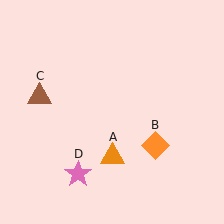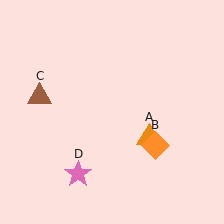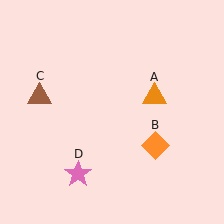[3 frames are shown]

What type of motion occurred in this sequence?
The orange triangle (object A) rotated counterclockwise around the center of the scene.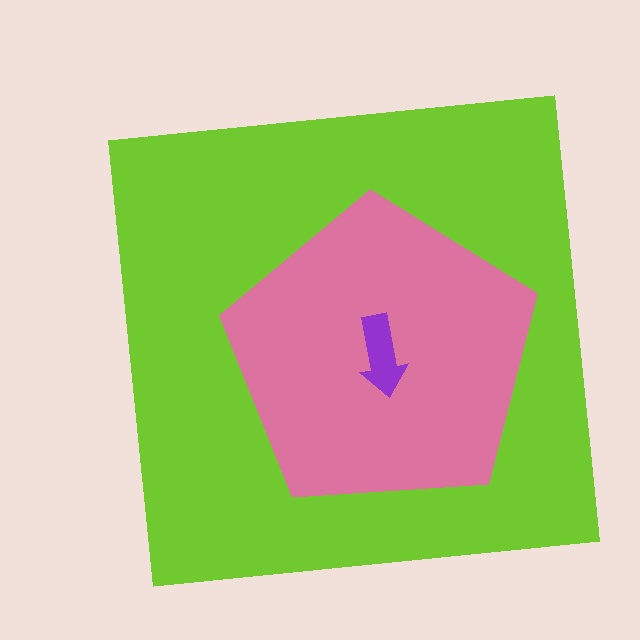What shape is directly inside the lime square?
The pink pentagon.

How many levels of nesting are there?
3.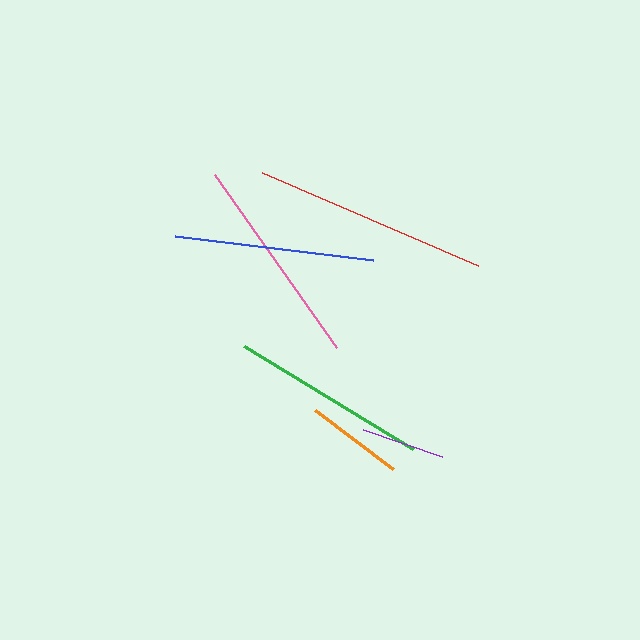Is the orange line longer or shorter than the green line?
The green line is longer than the orange line.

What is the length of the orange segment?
The orange segment is approximately 98 pixels long.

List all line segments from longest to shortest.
From longest to shortest: red, pink, blue, green, orange, purple.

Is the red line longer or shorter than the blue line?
The red line is longer than the blue line.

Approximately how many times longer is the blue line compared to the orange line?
The blue line is approximately 2.0 times the length of the orange line.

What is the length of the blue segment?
The blue segment is approximately 200 pixels long.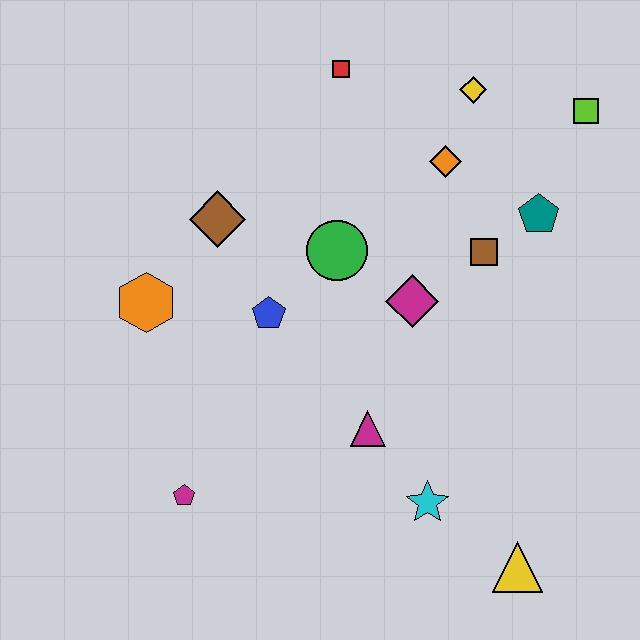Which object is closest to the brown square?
The teal pentagon is closest to the brown square.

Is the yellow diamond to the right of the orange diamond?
Yes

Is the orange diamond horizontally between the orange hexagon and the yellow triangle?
Yes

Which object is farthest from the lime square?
The magenta pentagon is farthest from the lime square.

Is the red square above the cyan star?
Yes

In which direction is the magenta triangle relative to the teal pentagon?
The magenta triangle is below the teal pentagon.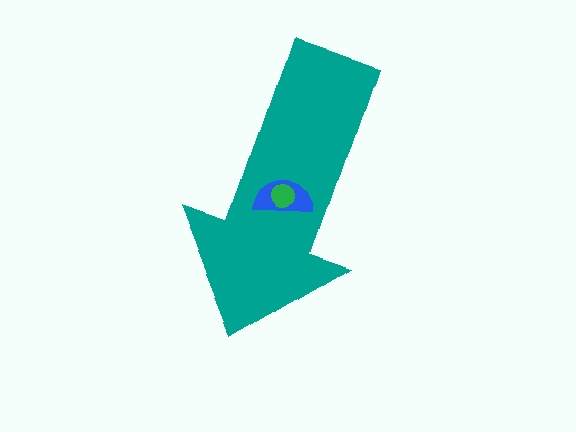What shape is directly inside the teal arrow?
The blue semicircle.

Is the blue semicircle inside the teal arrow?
Yes.